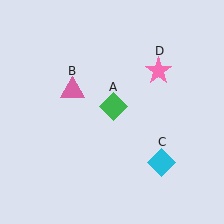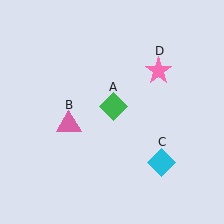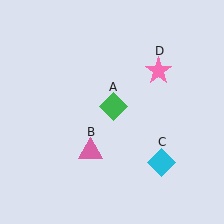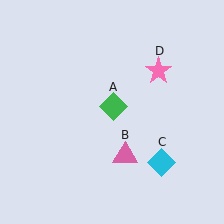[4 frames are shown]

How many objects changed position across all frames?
1 object changed position: pink triangle (object B).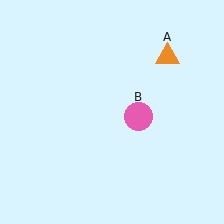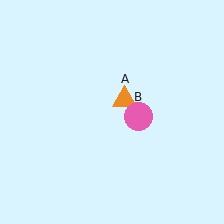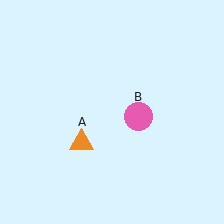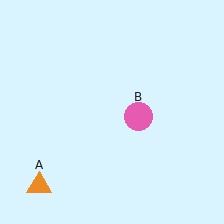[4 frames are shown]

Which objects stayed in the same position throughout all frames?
Pink circle (object B) remained stationary.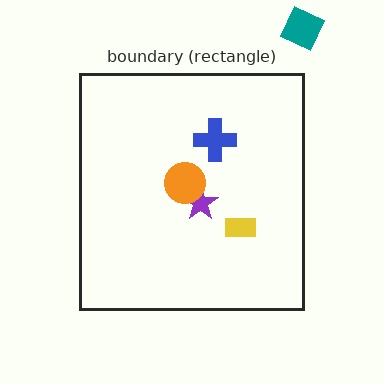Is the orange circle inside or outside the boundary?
Inside.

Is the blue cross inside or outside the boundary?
Inside.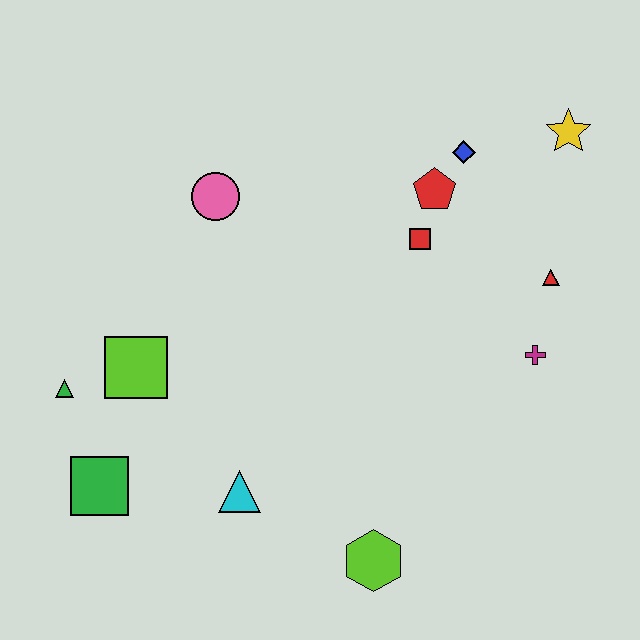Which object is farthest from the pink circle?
The lime hexagon is farthest from the pink circle.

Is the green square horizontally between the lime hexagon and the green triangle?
Yes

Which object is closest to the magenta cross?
The red triangle is closest to the magenta cross.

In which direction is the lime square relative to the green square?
The lime square is above the green square.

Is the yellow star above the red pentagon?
Yes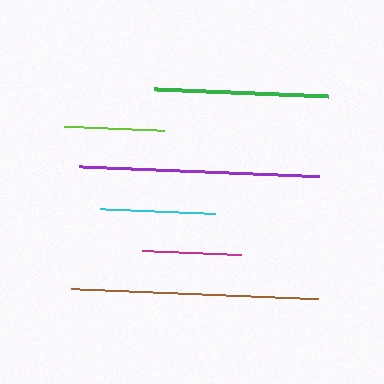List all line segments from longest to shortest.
From longest to shortest: brown, purple, green, cyan, lime, magenta.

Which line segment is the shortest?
The magenta line is the shortest at approximately 101 pixels.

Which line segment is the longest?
The brown line is the longest at approximately 248 pixels.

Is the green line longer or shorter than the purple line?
The purple line is longer than the green line.